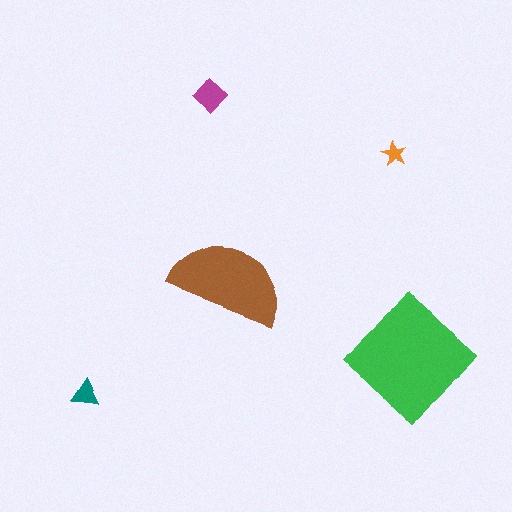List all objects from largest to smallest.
The green diamond, the brown semicircle, the magenta diamond, the teal triangle, the orange star.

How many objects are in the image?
There are 5 objects in the image.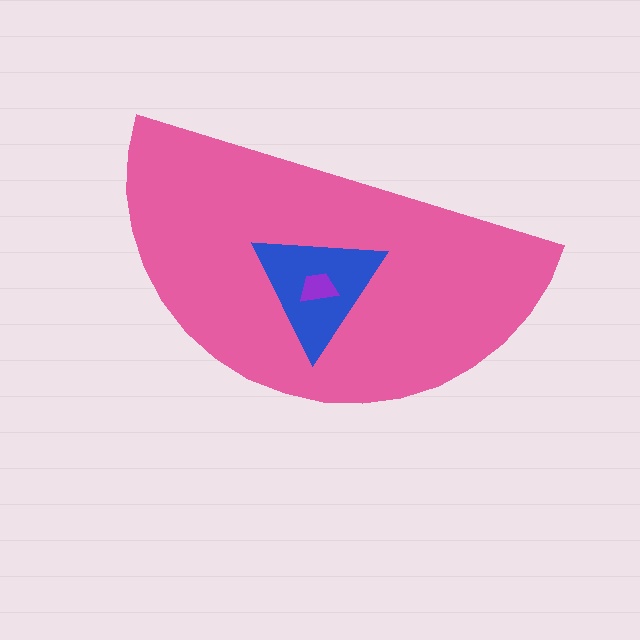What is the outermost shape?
The pink semicircle.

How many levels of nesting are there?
3.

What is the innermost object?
The purple trapezoid.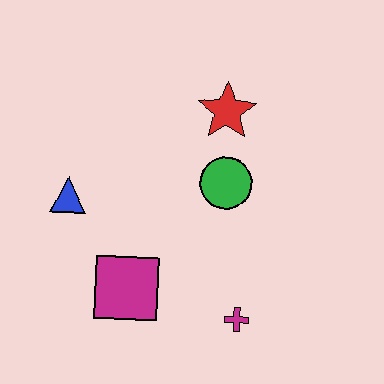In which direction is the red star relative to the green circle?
The red star is above the green circle.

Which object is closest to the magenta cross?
The magenta square is closest to the magenta cross.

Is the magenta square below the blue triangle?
Yes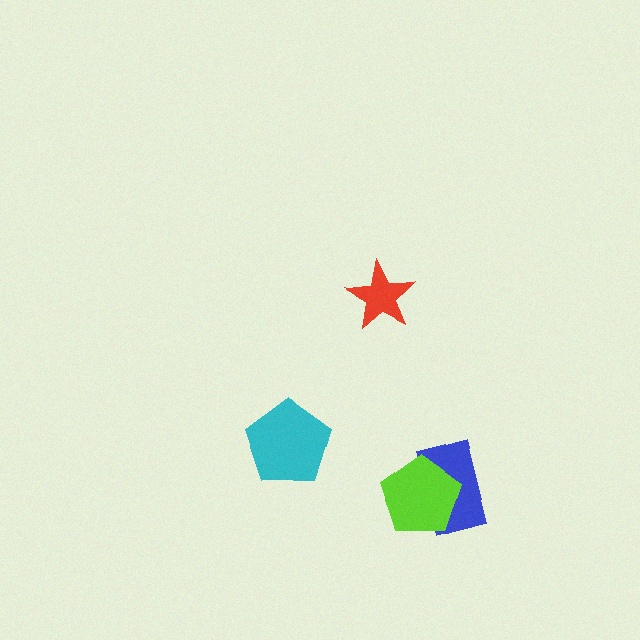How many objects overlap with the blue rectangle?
1 object overlaps with the blue rectangle.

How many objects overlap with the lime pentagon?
1 object overlaps with the lime pentagon.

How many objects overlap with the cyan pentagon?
0 objects overlap with the cyan pentagon.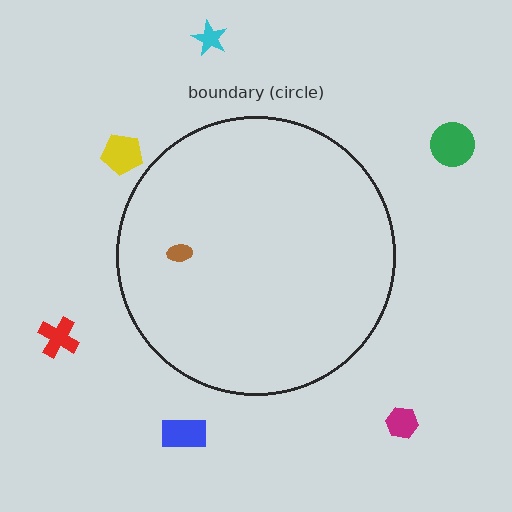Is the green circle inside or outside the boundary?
Outside.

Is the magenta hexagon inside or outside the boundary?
Outside.